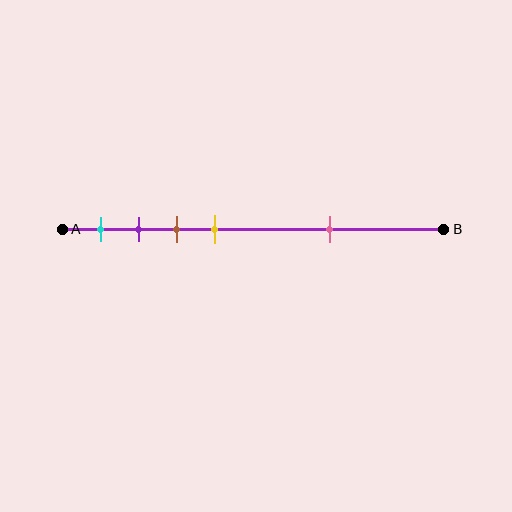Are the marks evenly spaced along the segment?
No, the marks are not evenly spaced.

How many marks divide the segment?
There are 5 marks dividing the segment.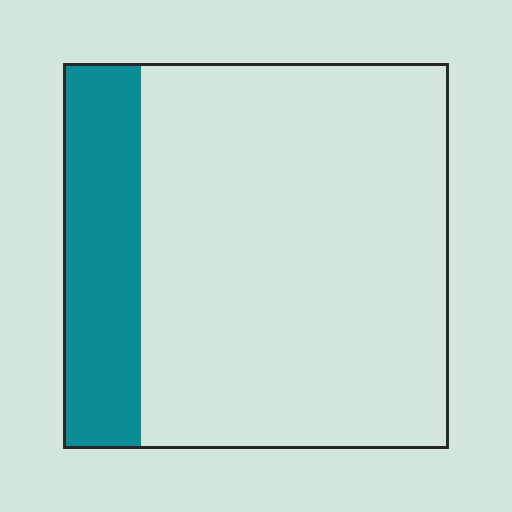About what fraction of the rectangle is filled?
About one fifth (1/5).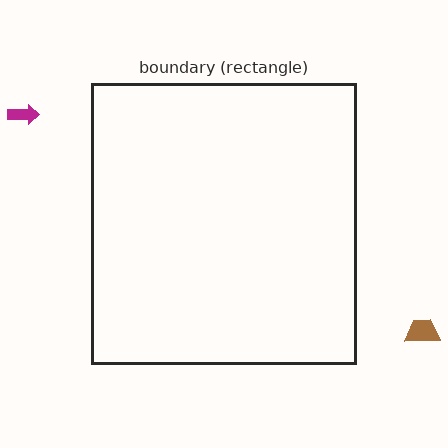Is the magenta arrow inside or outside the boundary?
Outside.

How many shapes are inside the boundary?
0 inside, 2 outside.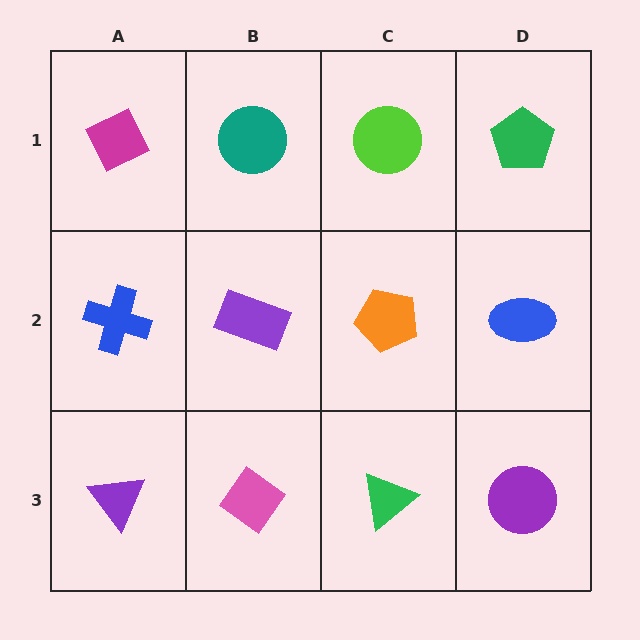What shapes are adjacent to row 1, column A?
A blue cross (row 2, column A), a teal circle (row 1, column B).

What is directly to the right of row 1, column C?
A green pentagon.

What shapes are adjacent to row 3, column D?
A blue ellipse (row 2, column D), a green triangle (row 3, column C).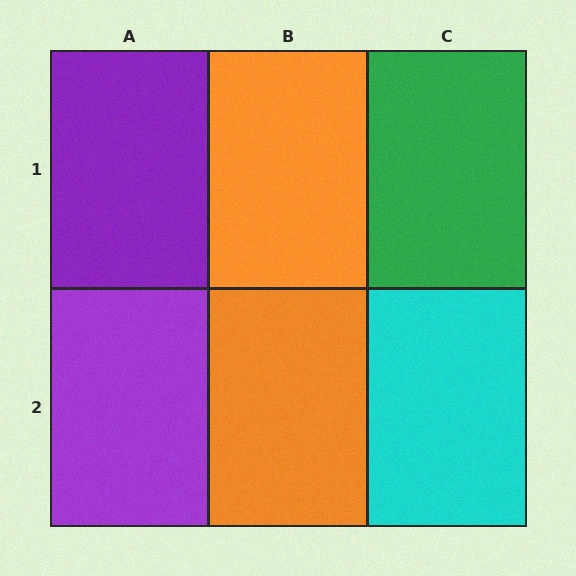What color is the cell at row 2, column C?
Cyan.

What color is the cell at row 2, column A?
Purple.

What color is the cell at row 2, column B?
Orange.